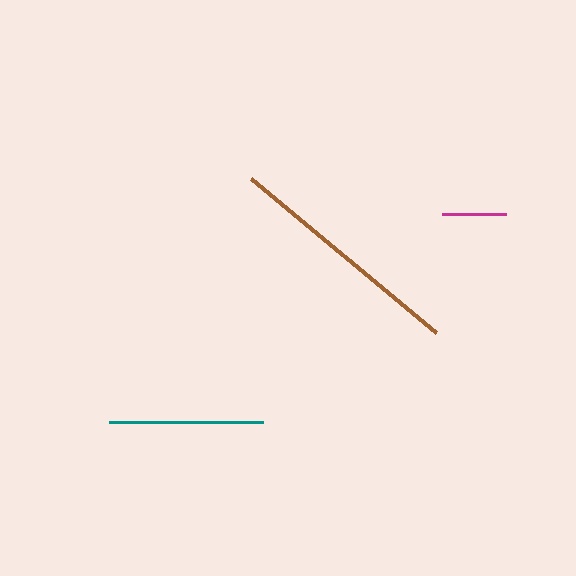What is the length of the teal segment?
The teal segment is approximately 153 pixels long.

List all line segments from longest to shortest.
From longest to shortest: brown, teal, magenta.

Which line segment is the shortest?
The magenta line is the shortest at approximately 63 pixels.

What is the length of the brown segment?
The brown segment is approximately 241 pixels long.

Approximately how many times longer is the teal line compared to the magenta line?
The teal line is approximately 2.4 times the length of the magenta line.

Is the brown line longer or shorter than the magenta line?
The brown line is longer than the magenta line.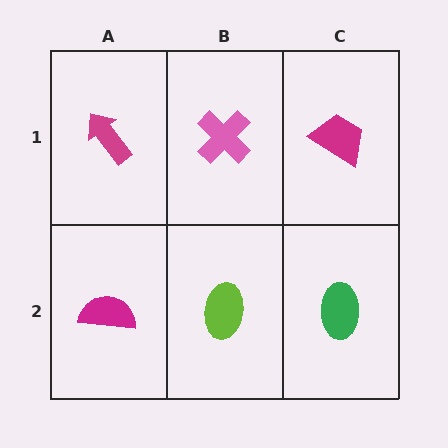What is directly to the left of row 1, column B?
A magenta arrow.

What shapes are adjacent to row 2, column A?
A magenta arrow (row 1, column A), a lime ellipse (row 2, column B).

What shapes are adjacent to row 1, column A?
A magenta semicircle (row 2, column A), a pink cross (row 1, column B).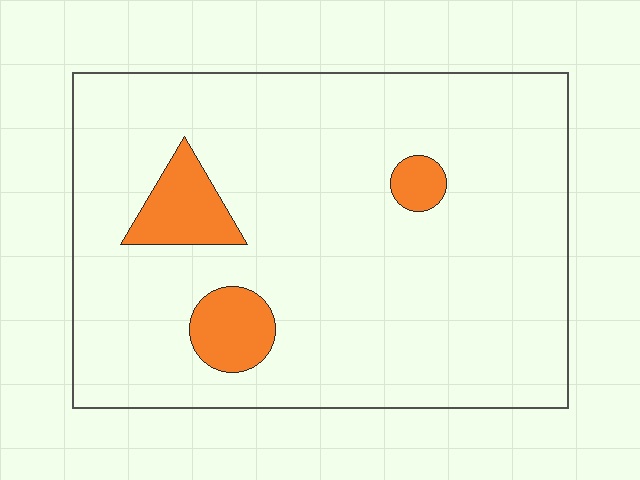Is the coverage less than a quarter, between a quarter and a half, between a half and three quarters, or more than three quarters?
Less than a quarter.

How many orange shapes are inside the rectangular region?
3.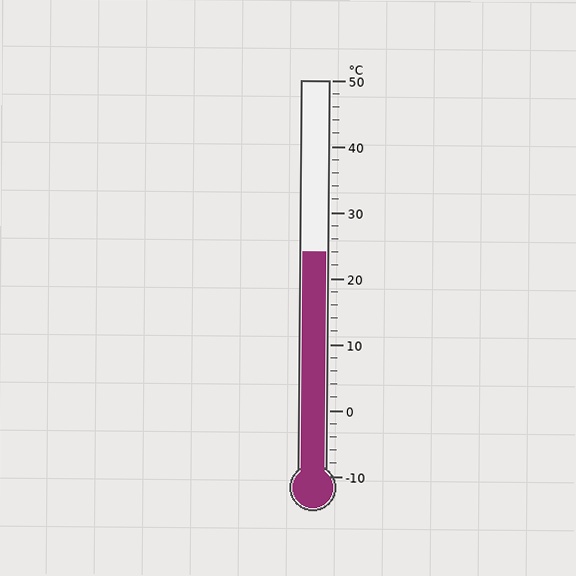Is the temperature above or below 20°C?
The temperature is above 20°C.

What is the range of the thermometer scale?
The thermometer scale ranges from -10°C to 50°C.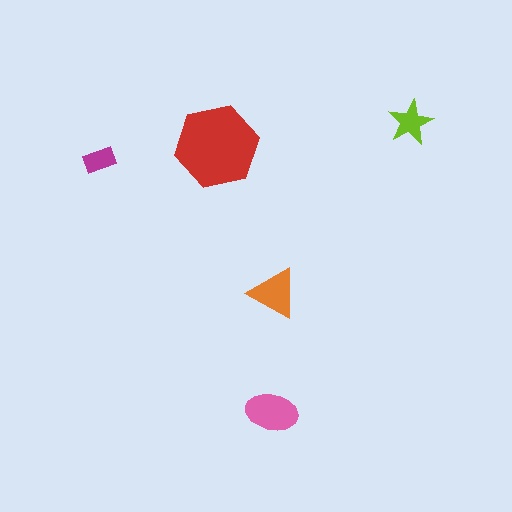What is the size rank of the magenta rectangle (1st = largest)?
5th.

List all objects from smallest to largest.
The magenta rectangle, the lime star, the orange triangle, the pink ellipse, the red hexagon.